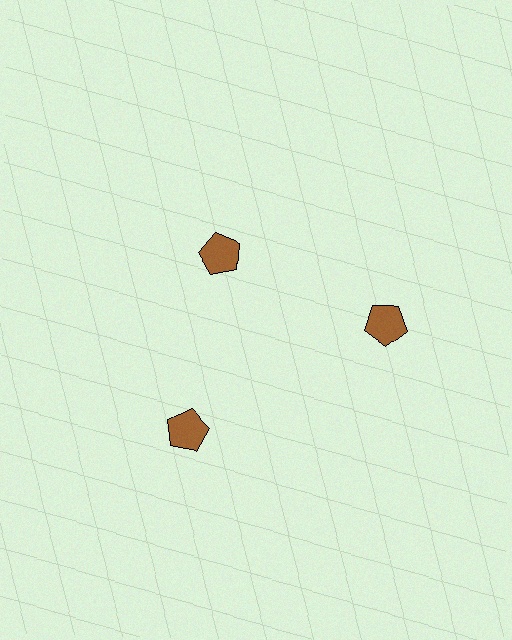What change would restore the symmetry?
The symmetry would be restored by moving it outward, back onto the ring so that all 3 pentagons sit at equal angles and equal distance from the center.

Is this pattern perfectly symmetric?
No. The 3 brown pentagons are arranged in a ring, but one element near the 11 o'clock position is pulled inward toward the center, breaking the 3-fold rotational symmetry.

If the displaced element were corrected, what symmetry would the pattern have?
It would have 3-fold rotational symmetry — the pattern would map onto itself every 120 degrees.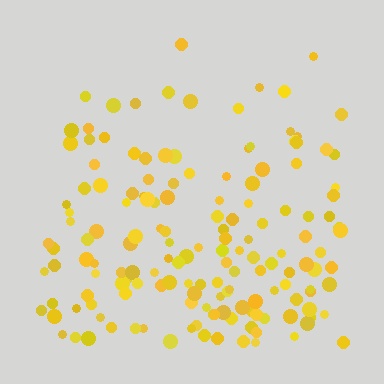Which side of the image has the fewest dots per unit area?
The top.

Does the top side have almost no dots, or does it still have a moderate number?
Still a moderate number, just noticeably fewer than the bottom.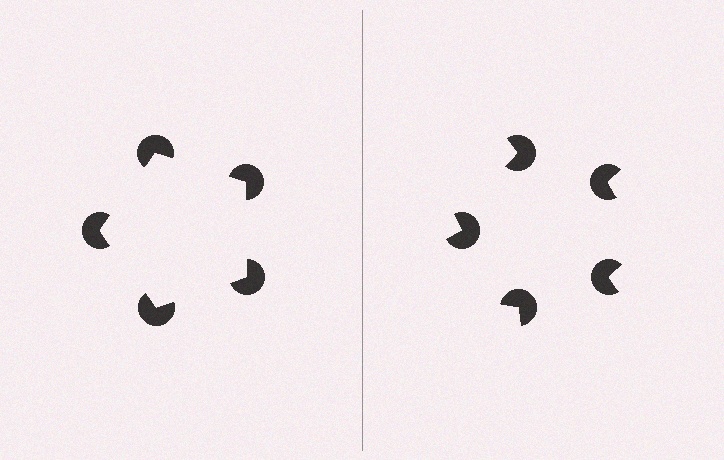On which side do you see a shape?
An illusory pentagon appears on the left side. On the right side the wedge cuts are rotated, so no coherent shape forms.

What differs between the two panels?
The pac-man discs are positioned identically on both sides; only the wedge orientations differ. On the left they align to a pentagon; on the right they are misaligned.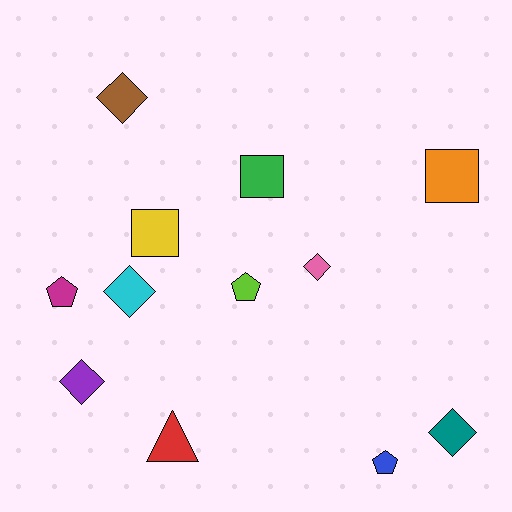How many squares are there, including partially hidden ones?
There are 3 squares.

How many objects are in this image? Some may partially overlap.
There are 12 objects.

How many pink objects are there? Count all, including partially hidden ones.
There is 1 pink object.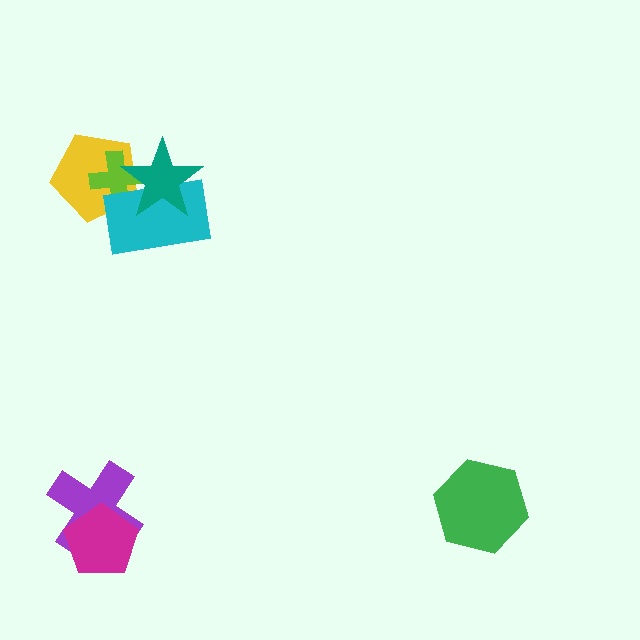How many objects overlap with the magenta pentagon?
1 object overlaps with the magenta pentagon.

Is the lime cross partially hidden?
Yes, it is partially covered by another shape.